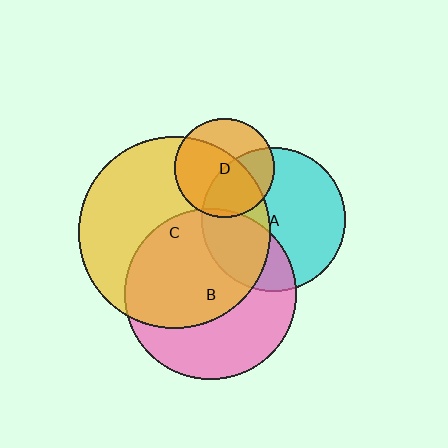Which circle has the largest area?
Circle C (yellow).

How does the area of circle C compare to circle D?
Approximately 3.7 times.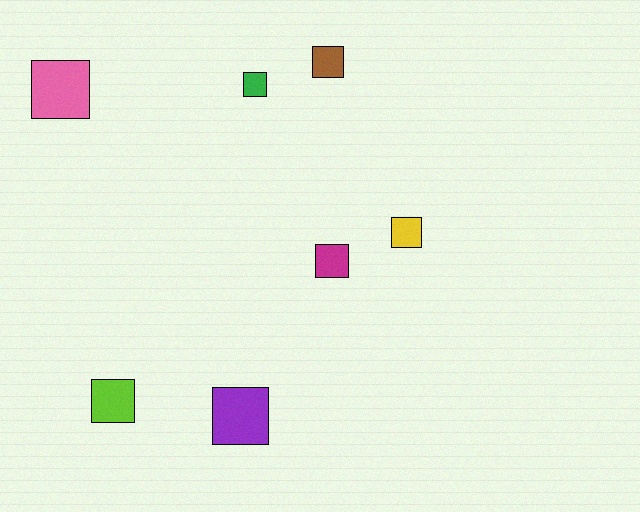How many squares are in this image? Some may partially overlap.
There are 7 squares.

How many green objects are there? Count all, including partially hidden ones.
There is 1 green object.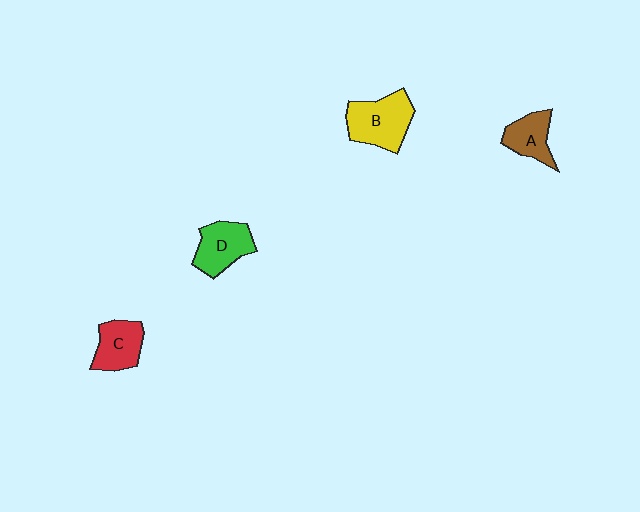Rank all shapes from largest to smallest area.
From largest to smallest: B (yellow), D (green), C (red), A (brown).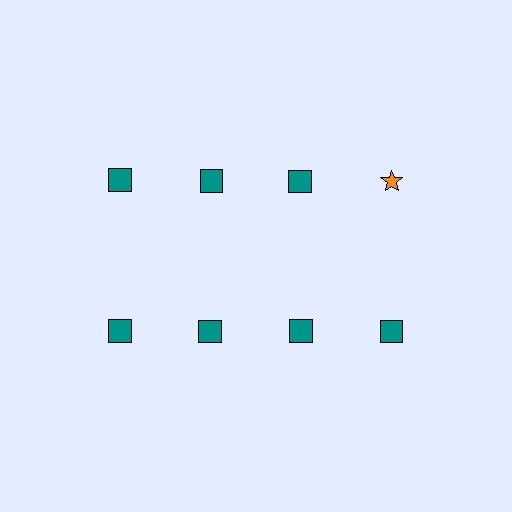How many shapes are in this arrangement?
There are 8 shapes arranged in a grid pattern.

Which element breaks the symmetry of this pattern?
The orange star in the top row, second from right column breaks the symmetry. All other shapes are teal squares.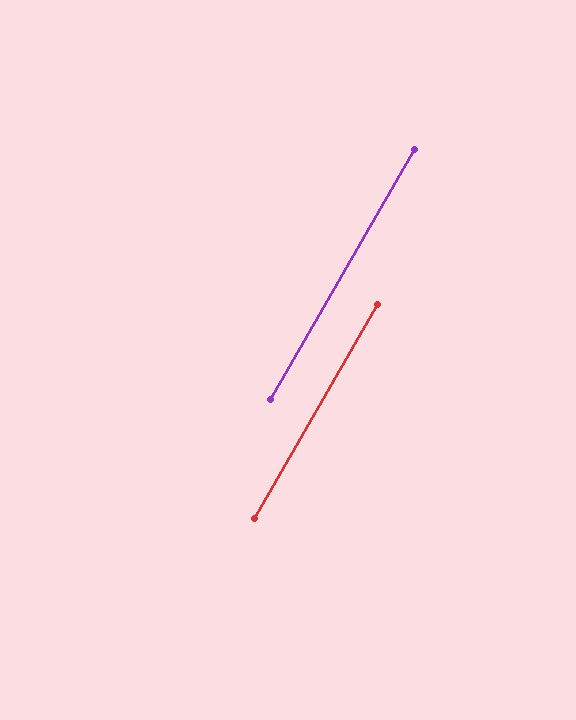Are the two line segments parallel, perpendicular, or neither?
Parallel — their directions differ by only 0.1°.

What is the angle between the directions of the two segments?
Approximately 0 degrees.